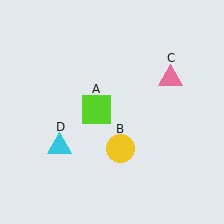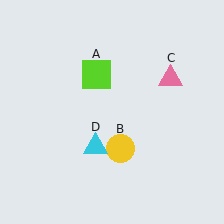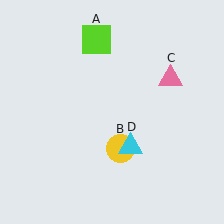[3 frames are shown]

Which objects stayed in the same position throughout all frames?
Yellow circle (object B) and pink triangle (object C) remained stationary.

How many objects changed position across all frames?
2 objects changed position: lime square (object A), cyan triangle (object D).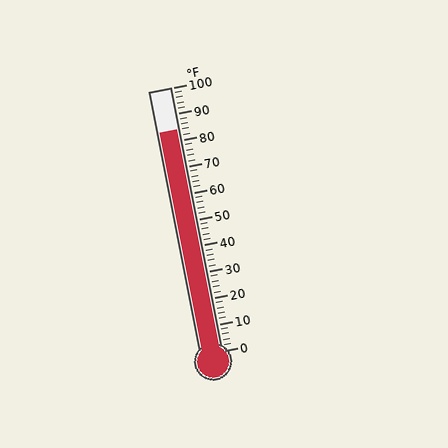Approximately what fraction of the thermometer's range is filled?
The thermometer is filled to approximately 85% of its range.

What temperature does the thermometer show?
The thermometer shows approximately 84°F.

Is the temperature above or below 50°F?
The temperature is above 50°F.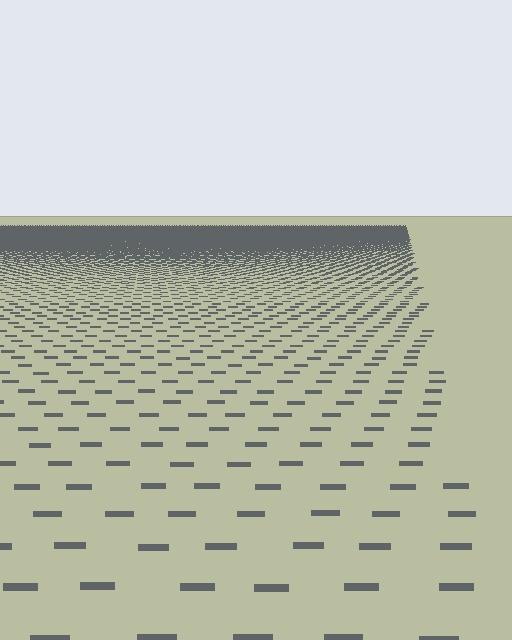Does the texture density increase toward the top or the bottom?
Density increases toward the top.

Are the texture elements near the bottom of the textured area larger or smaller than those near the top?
Larger. Near the bottom, elements are closer to the viewer and appear at a bigger on-screen size.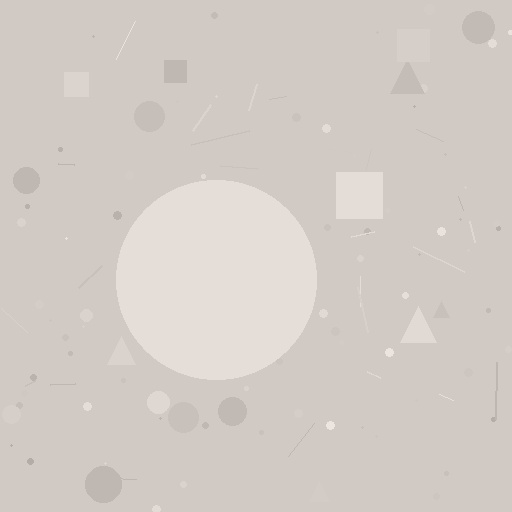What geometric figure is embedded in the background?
A circle is embedded in the background.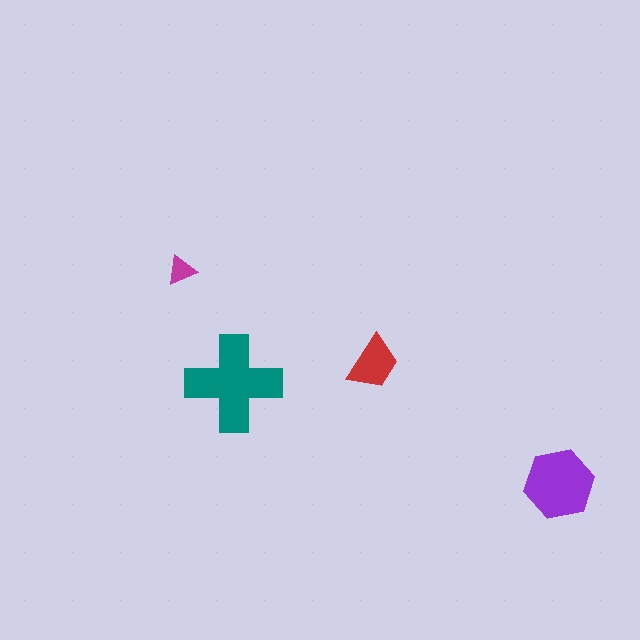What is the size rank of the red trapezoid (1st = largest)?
3rd.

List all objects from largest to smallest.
The teal cross, the purple hexagon, the red trapezoid, the magenta triangle.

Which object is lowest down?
The purple hexagon is bottommost.